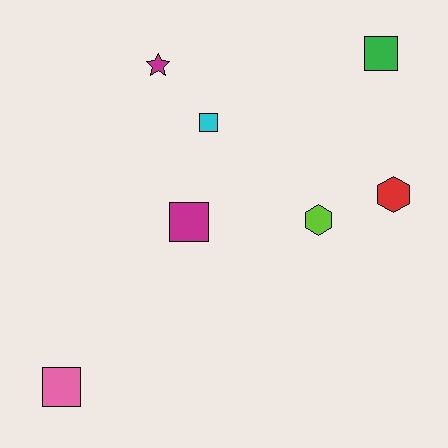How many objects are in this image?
There are 7 objects.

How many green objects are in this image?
There is 1 green object.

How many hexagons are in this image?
There are 2 hexagons.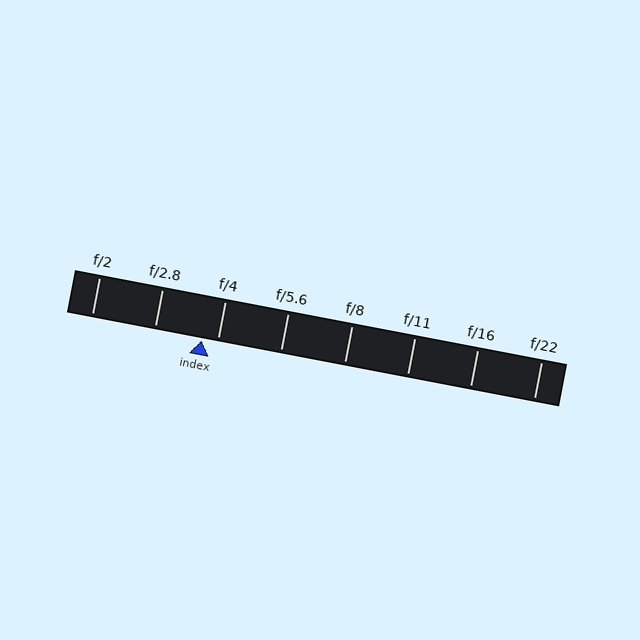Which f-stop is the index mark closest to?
The index mark is closest to f/4.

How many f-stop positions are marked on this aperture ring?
There are 8 f-stop positions marked.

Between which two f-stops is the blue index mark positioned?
The index mark is between f/2.8 and f/4.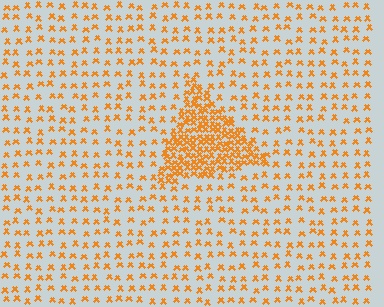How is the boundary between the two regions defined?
The boundary is defined by a change in element density (approximately 3.2x ratio). All elements are the same color, size, and shape.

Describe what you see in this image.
The image contains small orange elements arranged at two different densities. A triangle-shaped region is visible where the elements are more densely packed than the surrounding area.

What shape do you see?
I see a triangle.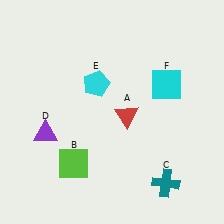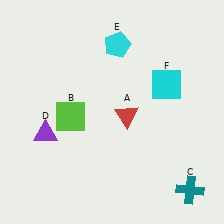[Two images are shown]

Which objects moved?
The objects that moved are: the lime square (B), the teal cross (C), the cyan pentagon (E).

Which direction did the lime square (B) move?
The lime square (B) moved up.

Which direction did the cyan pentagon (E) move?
The cyan pentagon (E) moved up.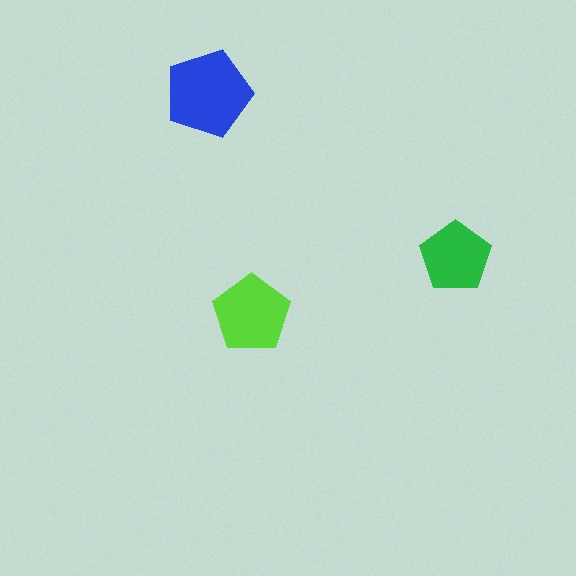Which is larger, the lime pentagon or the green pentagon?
The lime one.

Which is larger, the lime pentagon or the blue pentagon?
The blue one.